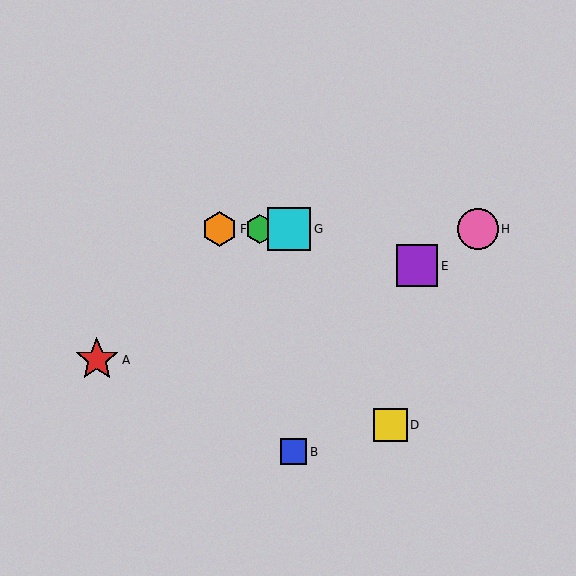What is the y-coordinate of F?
Object F is at y≈229.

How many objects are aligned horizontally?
4 objects (C, F, G, H) are aligned horizontally.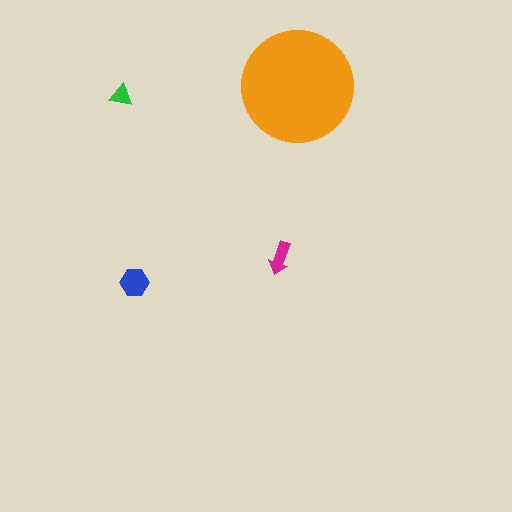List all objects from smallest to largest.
The green triangle, the magenta arrow, the blue hexagon, the orange circle.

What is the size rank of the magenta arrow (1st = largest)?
3rd.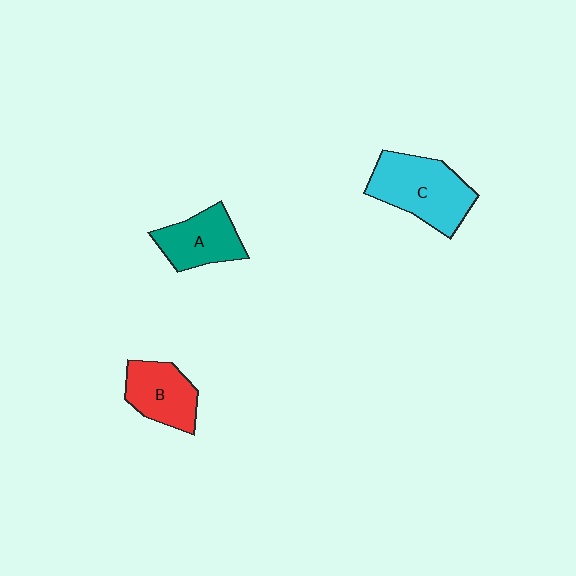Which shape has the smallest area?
Shape B (red).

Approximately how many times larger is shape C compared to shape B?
Approximately 1.5 times.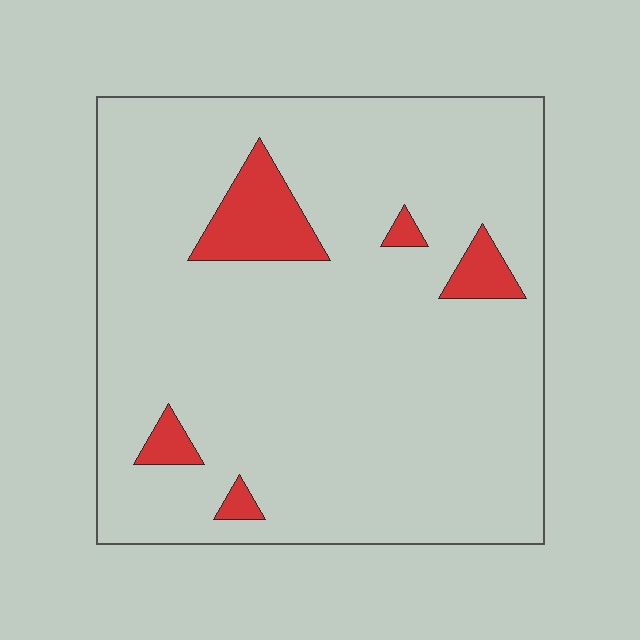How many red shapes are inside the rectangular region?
5.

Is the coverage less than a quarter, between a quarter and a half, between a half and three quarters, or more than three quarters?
Less than a quarter.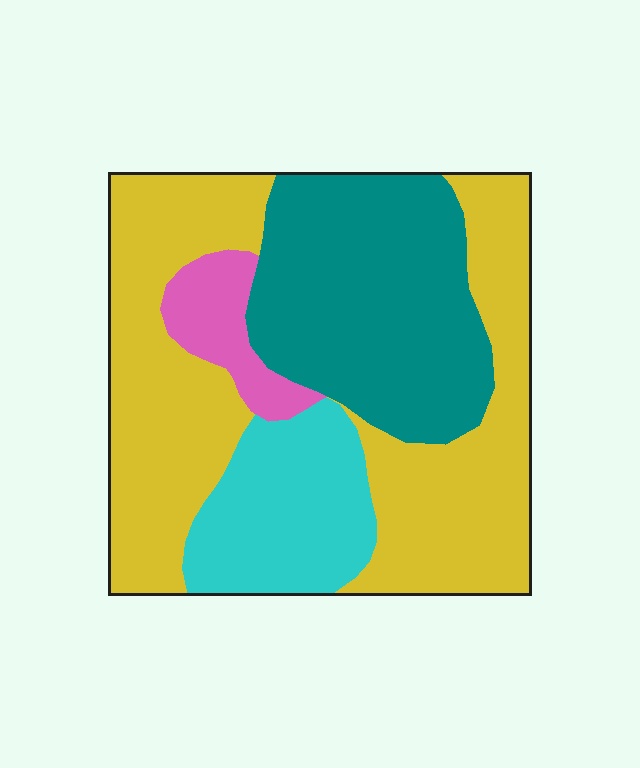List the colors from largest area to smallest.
From largest to smallest: yellow, teal, cyan, pink.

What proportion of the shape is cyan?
Cyan covers roughly 15% of the shape.